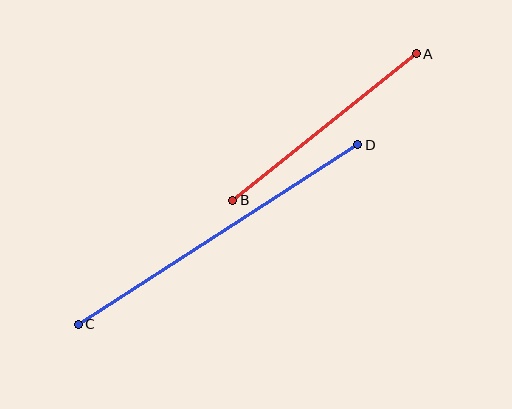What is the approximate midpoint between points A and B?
The midpoint is at approximately (324, 127) pixels.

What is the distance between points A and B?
The distance is approximately 235 pixels.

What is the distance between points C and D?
The distance is approximately 332 pixels.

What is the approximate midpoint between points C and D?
The midpoint is at approximately (218, 234) pixels.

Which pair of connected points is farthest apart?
Points C and D are farthest apart.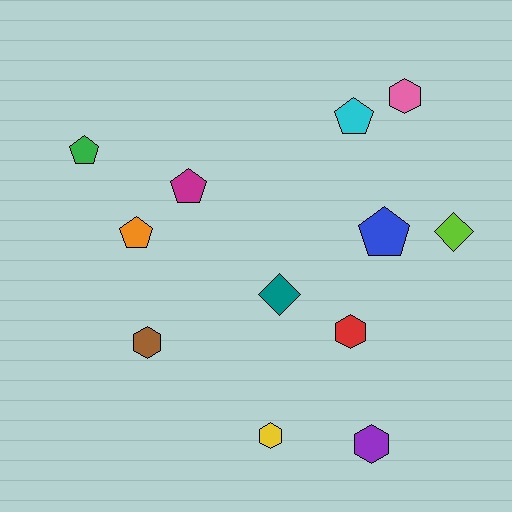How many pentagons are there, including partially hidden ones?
There are 5 pentagons.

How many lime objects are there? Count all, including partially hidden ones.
There is 1 lime object.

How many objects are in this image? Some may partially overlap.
There are 12 objects.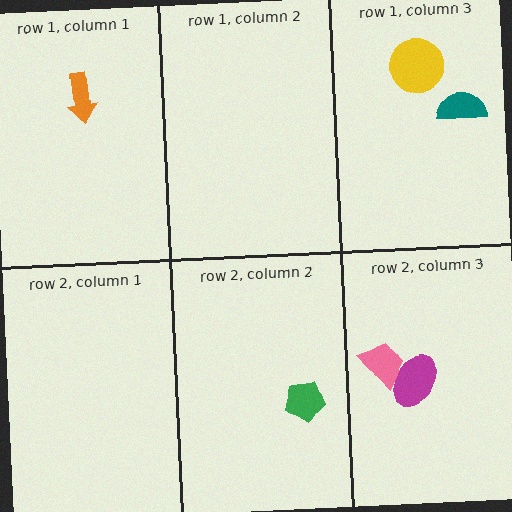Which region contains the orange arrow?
The row 1, column 1 region.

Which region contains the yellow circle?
The row 1, column 3 region.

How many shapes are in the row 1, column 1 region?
1.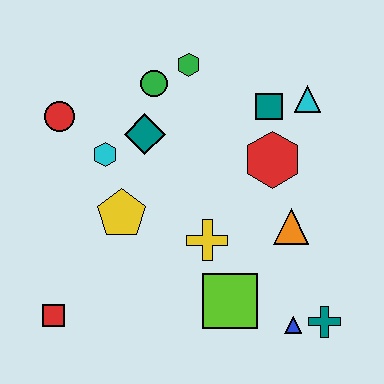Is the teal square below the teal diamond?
No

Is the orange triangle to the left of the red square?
No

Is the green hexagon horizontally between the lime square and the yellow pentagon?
Yes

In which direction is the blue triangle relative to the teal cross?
The blue triangle is to the left of the teal cross.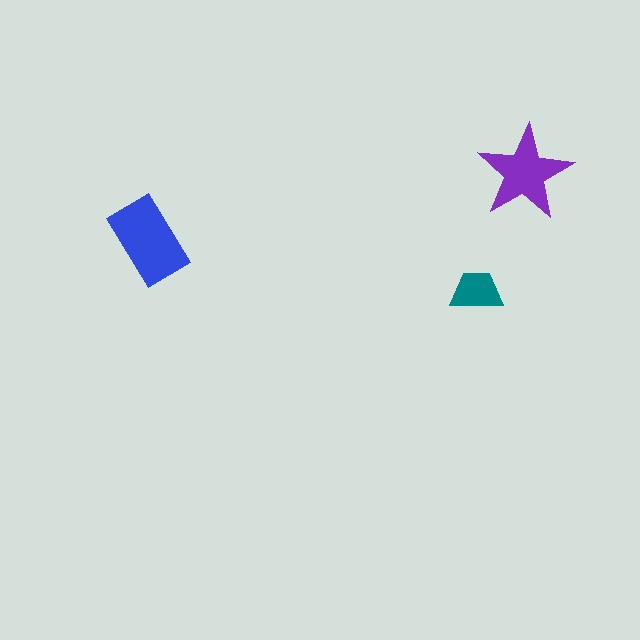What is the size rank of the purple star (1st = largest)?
2nd.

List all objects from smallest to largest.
The teal trapezoid, the purple star, the blue rectangle.